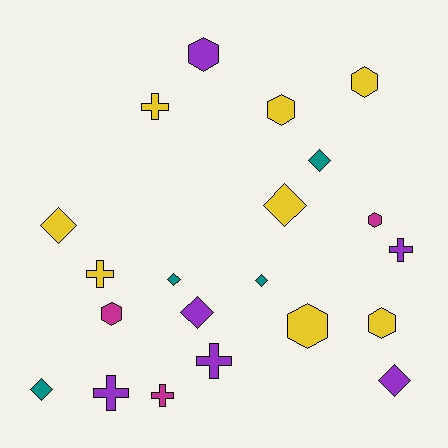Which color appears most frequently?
Yellow, with 8 objects.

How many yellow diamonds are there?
There are 2 yellow diamonds.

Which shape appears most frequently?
Diamond, with 8 objects.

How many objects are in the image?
There are 21 objects.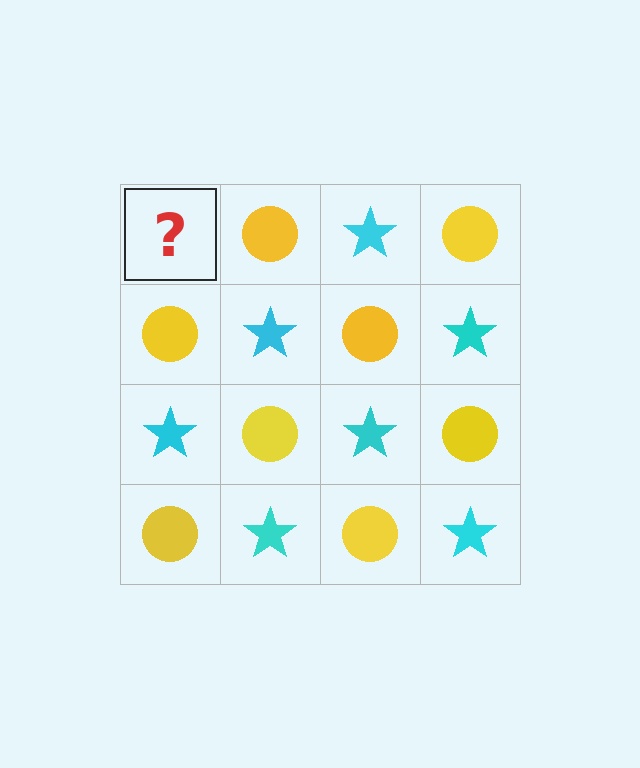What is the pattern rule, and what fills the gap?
The rule is that it alternates cyan star and yellow circle in a checkerboard pattern. The gap should be filled with a cyan star.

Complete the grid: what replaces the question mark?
The question mark should be replaced with a cyan star.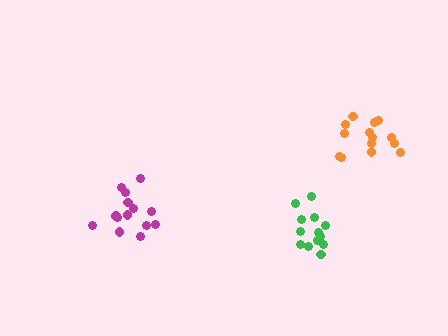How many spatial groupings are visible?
There are 3 spatial groupings.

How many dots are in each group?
Group 1: 14 dots, Group 2: 14 dots, Group 3: 13 dots (41 total).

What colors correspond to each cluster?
The clusters are colored: orange, magenta, green.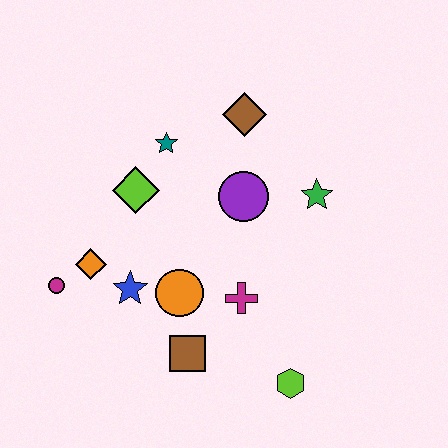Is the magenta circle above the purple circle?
No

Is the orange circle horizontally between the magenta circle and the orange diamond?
No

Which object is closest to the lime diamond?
The teal star is closest to the lime diamond.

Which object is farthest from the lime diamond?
The lime hexagon is farthest from the lime diamond.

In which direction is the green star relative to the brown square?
The green star is above the brown square.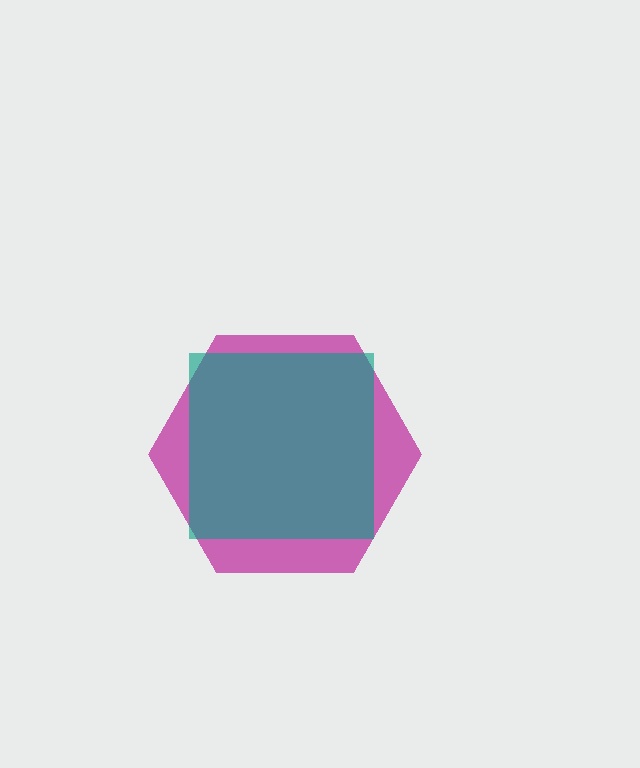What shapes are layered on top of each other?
The layered shapes are: a magenta hexagon, a teal square.